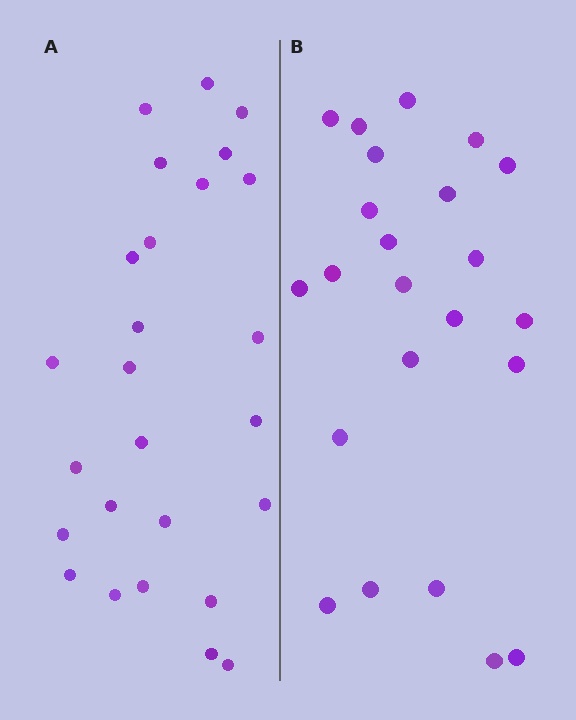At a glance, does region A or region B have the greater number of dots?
Region A (the left region) has more dots.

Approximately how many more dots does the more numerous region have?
Region A has just a few more — roughly 2 or 3 more dots than region B.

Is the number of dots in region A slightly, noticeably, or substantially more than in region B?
Region A has only slightly more — the two regions are fairly close. The ratio is roughly 1.1 to 1.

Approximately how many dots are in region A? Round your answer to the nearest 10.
About 30 dots. (The exact count is 26, which rounds to 30.)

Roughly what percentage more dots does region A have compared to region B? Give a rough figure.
About 15% more.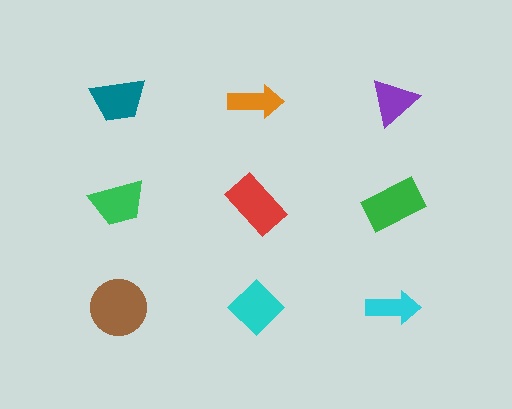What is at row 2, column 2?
A red rectangle.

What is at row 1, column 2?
An orange arrow.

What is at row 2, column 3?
A green rectangle.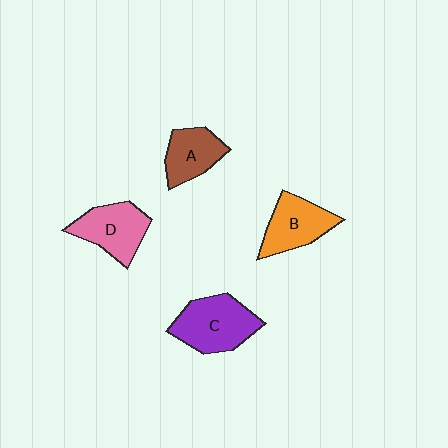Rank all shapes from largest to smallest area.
From largest to smallest: C (purple), D (pink), B (orange), A (brown).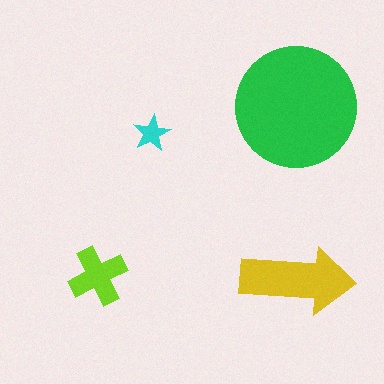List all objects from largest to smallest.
The green circle, the yellow arrow, the lime cross, the cyan star.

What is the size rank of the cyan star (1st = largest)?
4th.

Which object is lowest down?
The yellow arrow is bottommost.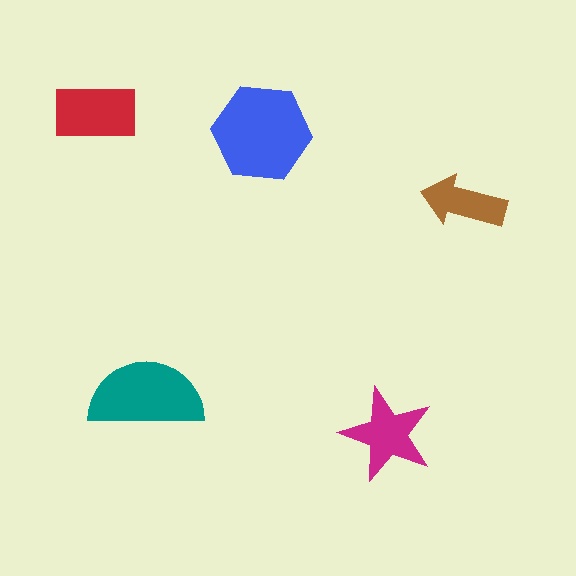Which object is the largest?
The blue hexagon.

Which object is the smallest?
The brown arrow.